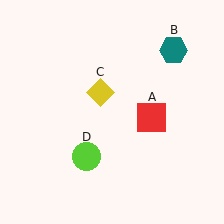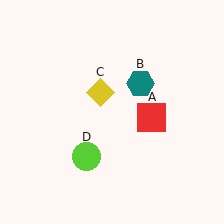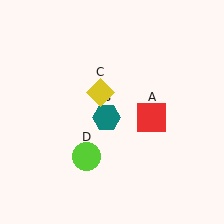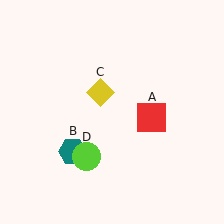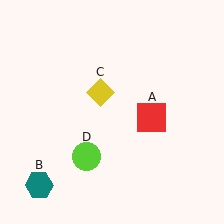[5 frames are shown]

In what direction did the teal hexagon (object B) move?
The teal hexagon (object B) moved down and to the left.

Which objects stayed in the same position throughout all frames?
Red square (object A) and yellow diamond (object C) and lime circle (object D) remained stationary.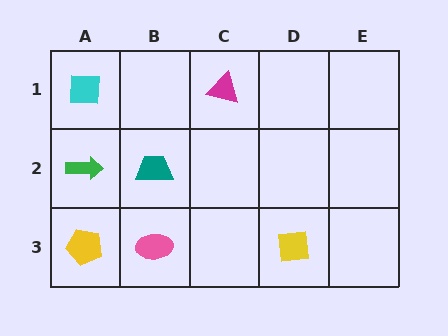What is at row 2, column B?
A teal trapezoid.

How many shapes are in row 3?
3 shapes.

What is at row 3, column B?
A pink ellipse.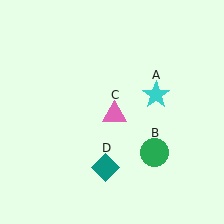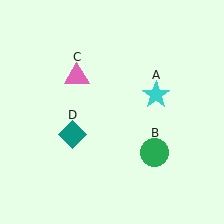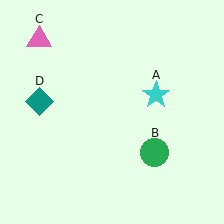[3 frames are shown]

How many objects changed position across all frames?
2 objects changed position: pink triangle (object C), teal diamond (object D).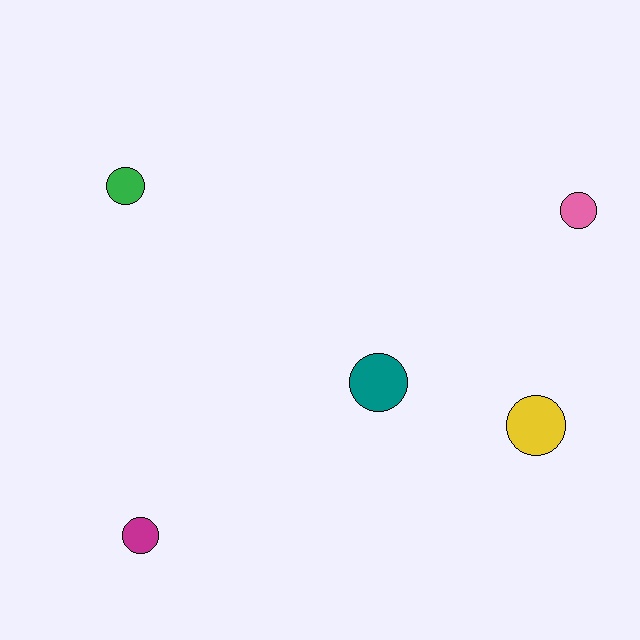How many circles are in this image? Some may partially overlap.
There are 5 circles.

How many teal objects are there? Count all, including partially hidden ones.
There is 1 teal object.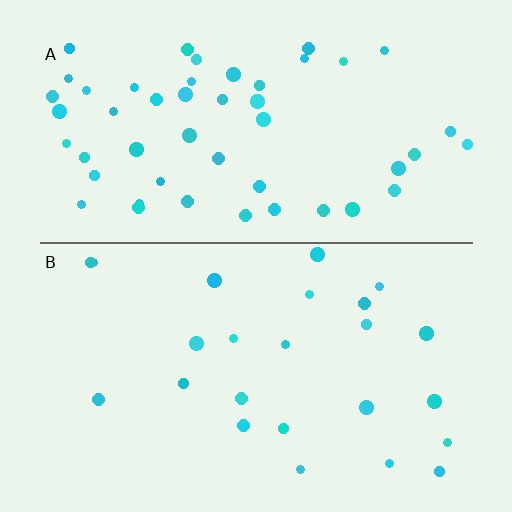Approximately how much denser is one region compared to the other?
Approximately 2.1× — region A over region B.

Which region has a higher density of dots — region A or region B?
A (the top).